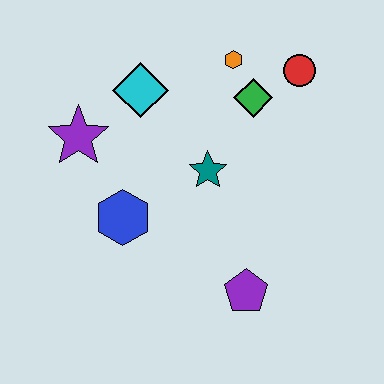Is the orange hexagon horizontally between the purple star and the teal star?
No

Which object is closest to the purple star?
The cyan diamond is closest to the purple star.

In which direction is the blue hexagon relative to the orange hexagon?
The blue hexagon is below the orange hexagon.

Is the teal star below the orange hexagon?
Yes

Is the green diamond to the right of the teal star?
Yes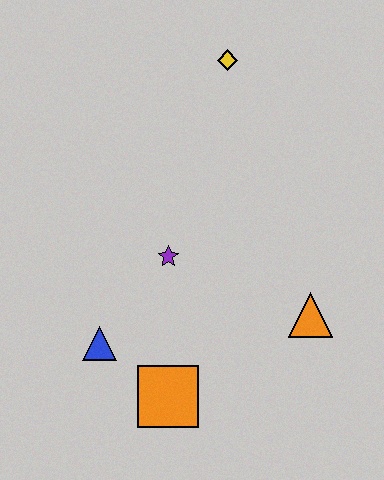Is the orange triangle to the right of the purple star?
Yes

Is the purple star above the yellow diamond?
No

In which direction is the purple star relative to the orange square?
The purple star is above the orange square.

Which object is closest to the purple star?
The blue triangle is closest to the purple star.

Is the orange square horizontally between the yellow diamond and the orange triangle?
No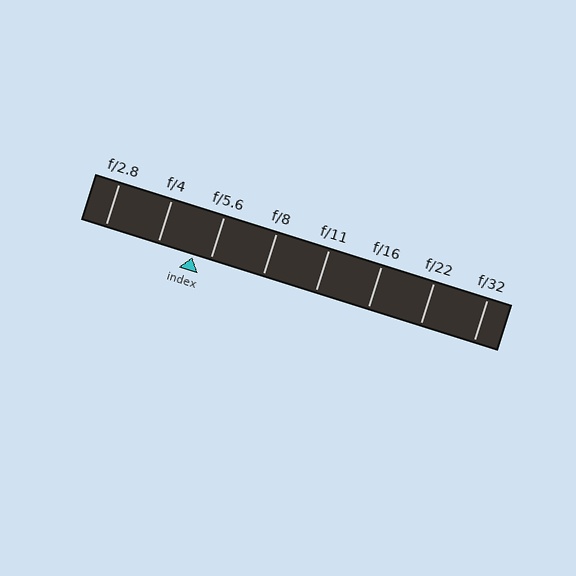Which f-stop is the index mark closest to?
The index mark is closest to f/5.6.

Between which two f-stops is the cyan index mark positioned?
The index mark is between f/4 and f/5.6.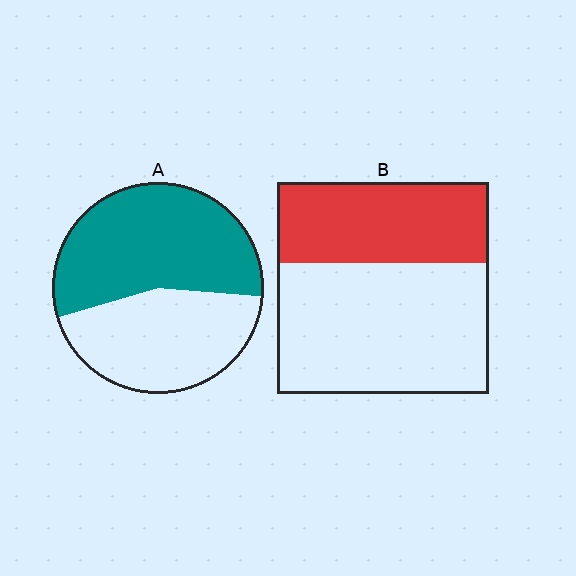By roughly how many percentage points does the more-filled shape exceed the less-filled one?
By roughly 20 percentage points (A over B).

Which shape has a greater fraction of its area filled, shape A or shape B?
Shape A.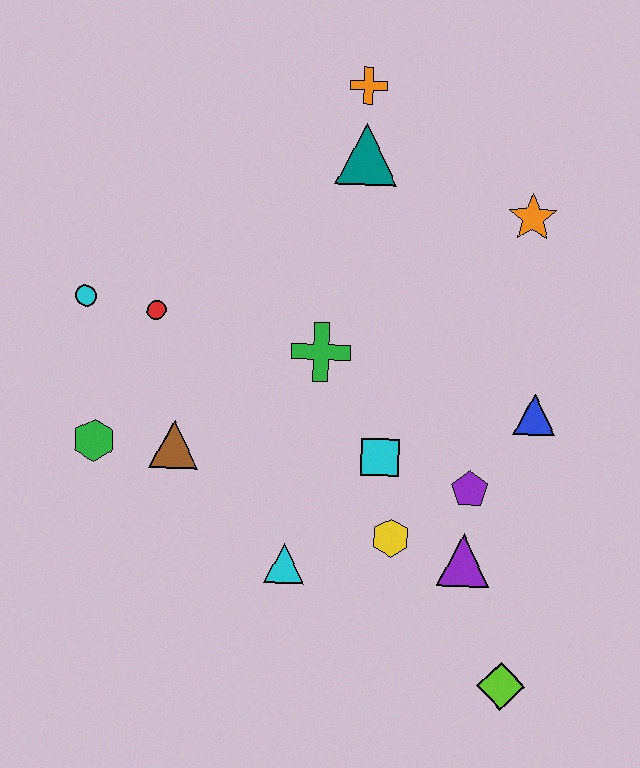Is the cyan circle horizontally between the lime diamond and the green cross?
No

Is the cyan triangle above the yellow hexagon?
No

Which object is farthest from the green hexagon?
The orange star is farthest from the green hexagon.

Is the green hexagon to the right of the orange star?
No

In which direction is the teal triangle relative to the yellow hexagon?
The teal triangle is above the yellow hexagon.